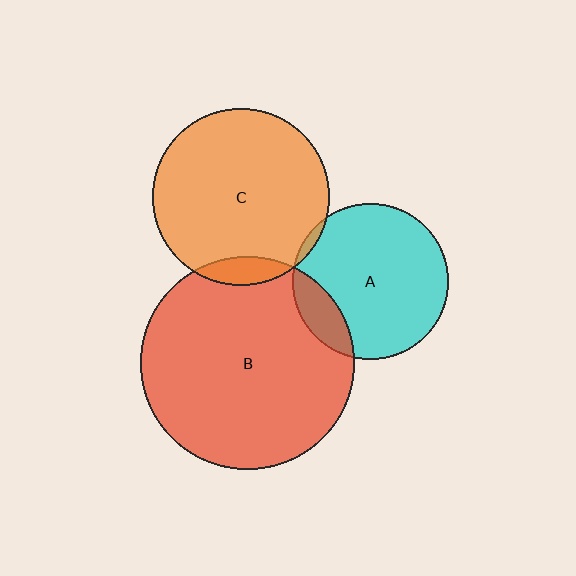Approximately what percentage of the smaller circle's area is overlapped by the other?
Approximately 10%.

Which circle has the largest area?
Circle B (red).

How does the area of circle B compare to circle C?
Approximately 1.5 times.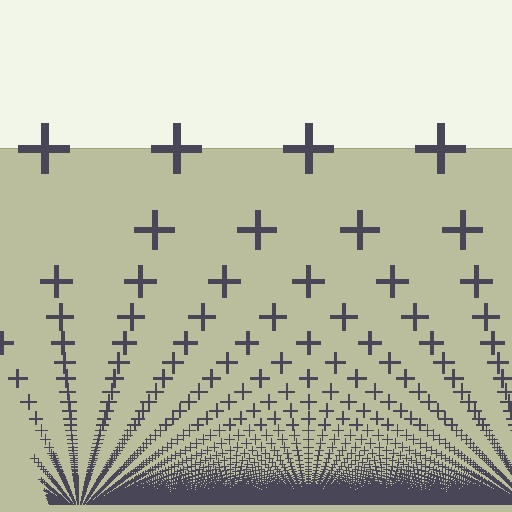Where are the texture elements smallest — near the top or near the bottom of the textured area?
Near the bottom.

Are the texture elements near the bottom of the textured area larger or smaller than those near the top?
Smaller. The gradient is inverted — elements near the bottom are smaller and denser.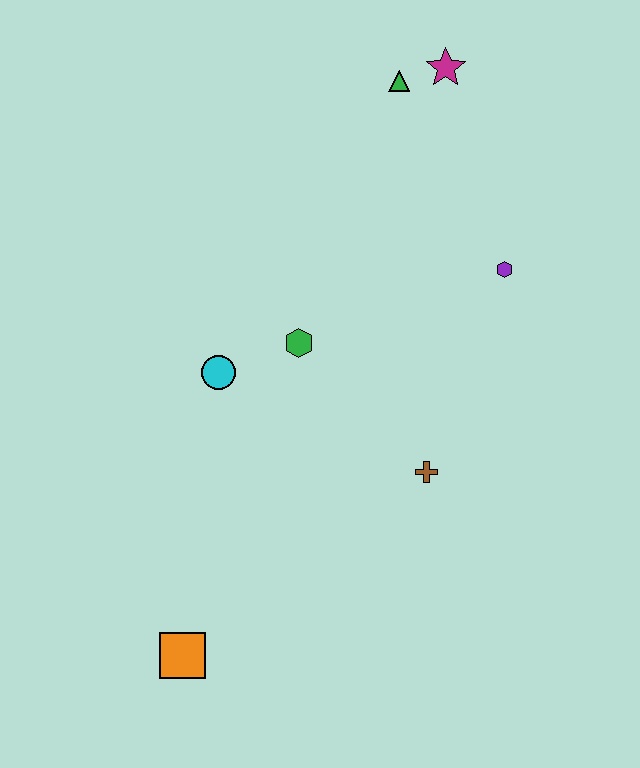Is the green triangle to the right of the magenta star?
No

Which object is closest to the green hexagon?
The cyan circle is closest to the green hexagon.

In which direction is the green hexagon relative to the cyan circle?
The green hexagon is to the right of the cyan circle.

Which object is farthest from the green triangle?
The orange square is farthest from the green triangle.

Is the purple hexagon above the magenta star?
No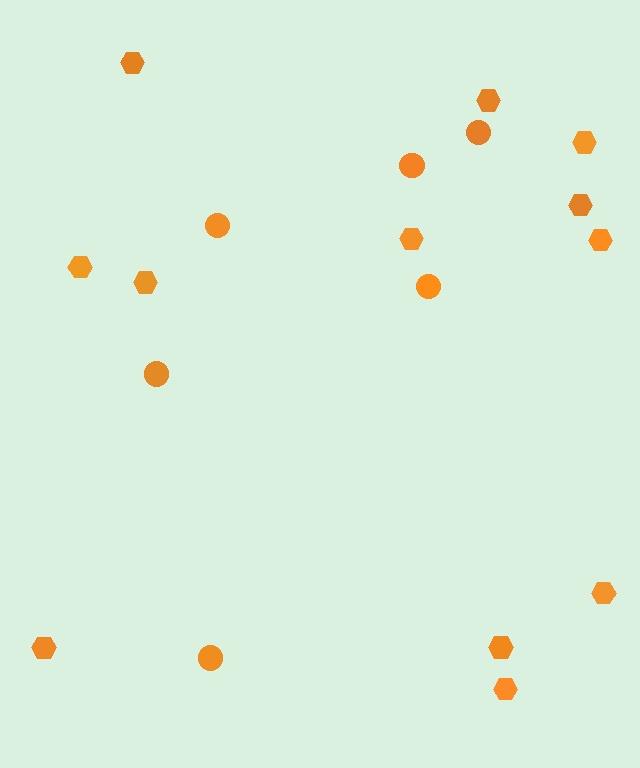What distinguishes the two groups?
There are 2 groups: one group of hexagons (12) and one group of circles (6).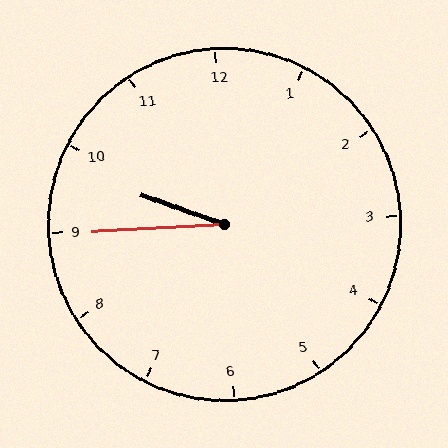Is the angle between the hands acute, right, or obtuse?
It is acute.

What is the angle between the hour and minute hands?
Approximately 22 degrees.